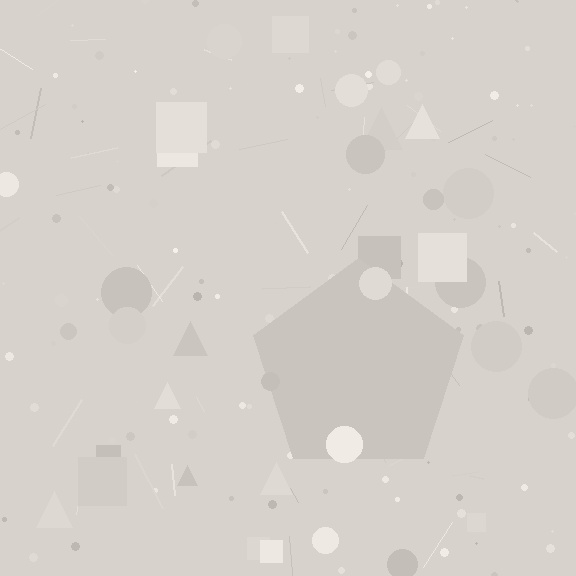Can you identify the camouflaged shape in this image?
The camouflaged shape is a pentagon.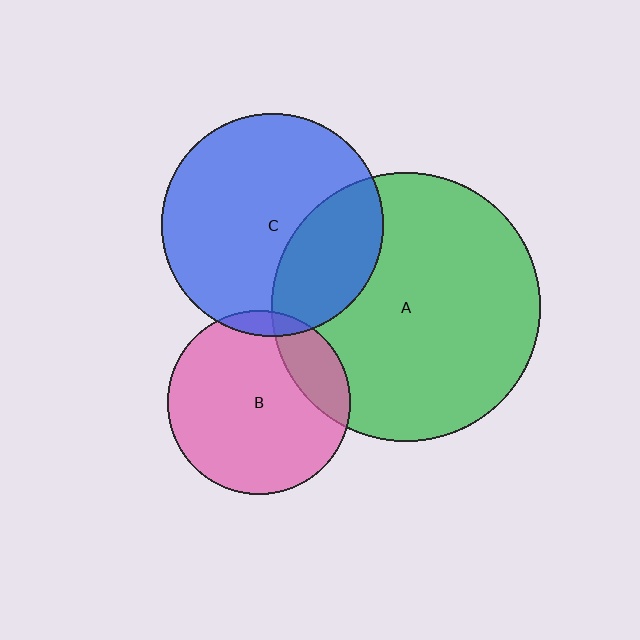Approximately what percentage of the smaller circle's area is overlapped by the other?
Approximately 30%.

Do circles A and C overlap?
Yes.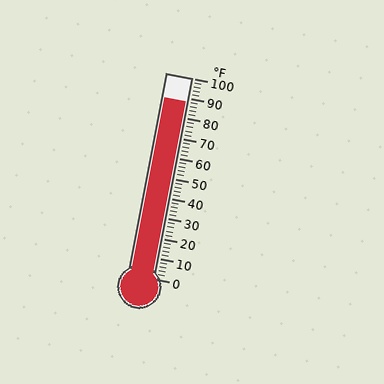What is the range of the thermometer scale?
The thermometer scale ranges from 0°F to 100°F.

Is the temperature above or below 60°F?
The temperature is above 60°F.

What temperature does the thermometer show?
The thermometer shows approximately 88°F.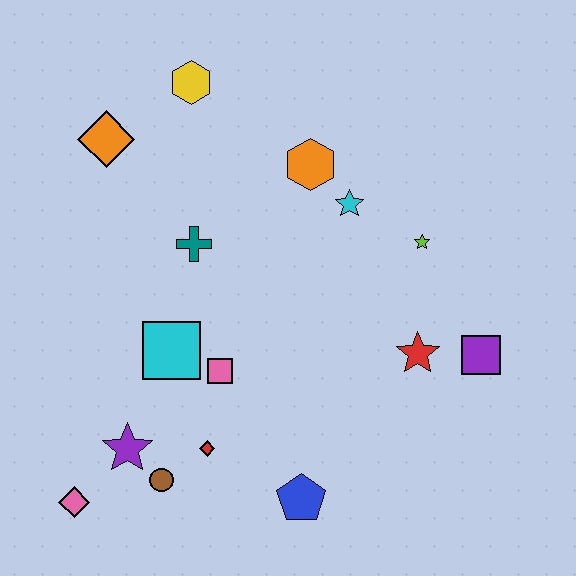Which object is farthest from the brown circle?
The yellow hexagon is farthest from the brown circle.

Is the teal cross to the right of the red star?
No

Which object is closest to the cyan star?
The orange hexagon is closest to the cyan star.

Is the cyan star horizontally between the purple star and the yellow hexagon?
No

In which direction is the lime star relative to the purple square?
The lime star is above the purple square.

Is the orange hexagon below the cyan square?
No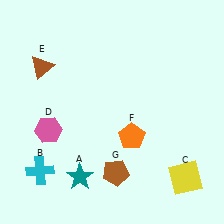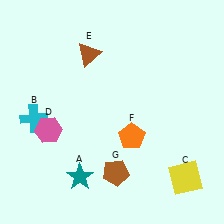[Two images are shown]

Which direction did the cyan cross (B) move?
The cyan cross (B) moved up.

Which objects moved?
The objects that moved are: the cyan cross (B), the brown triangle (E).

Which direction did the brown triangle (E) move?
The brown triangle (E) moved right.